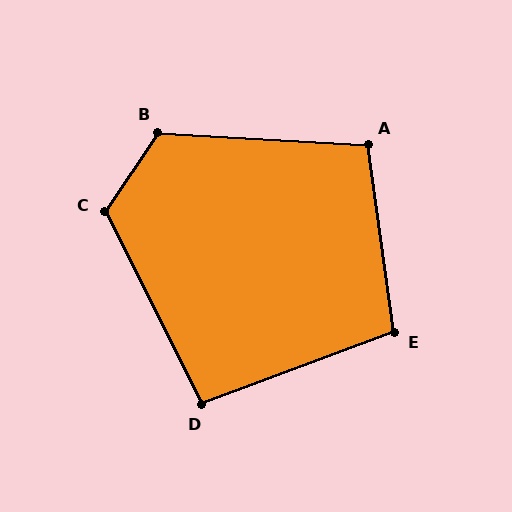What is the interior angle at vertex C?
Approximately 119 degrees (obtuse).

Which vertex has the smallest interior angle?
D, at approximately 96 degrees.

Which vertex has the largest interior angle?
B, at approximately 120 degrees.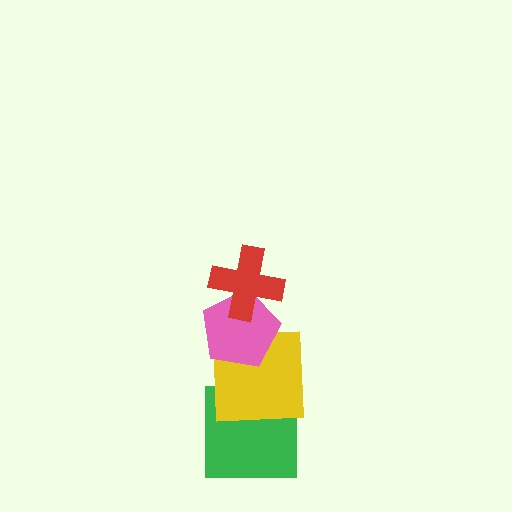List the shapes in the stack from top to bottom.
From top to bottom: the red cross, the pink pentagon, the yellow square, the green square.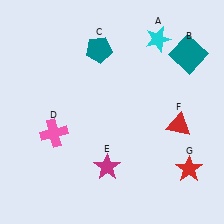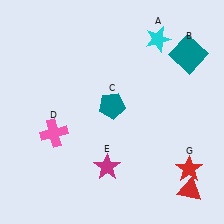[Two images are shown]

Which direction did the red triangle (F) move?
The red triangle (F) moved down.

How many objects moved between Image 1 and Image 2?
2 objects moved between the two images.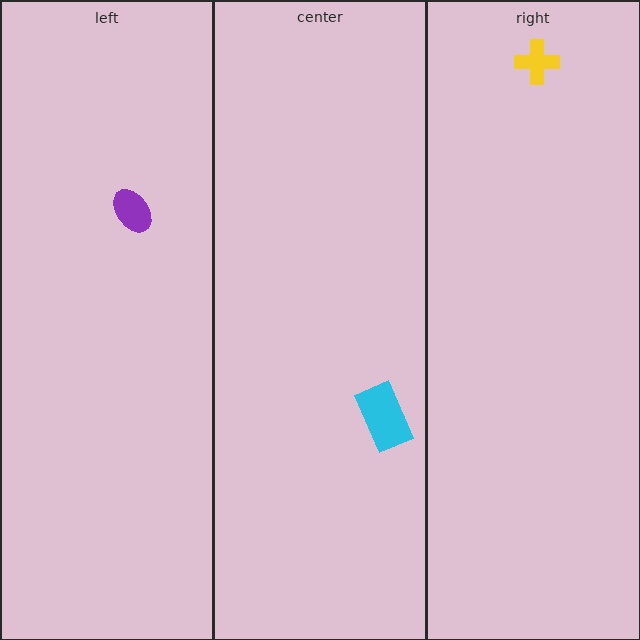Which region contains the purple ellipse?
The left region.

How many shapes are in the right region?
1.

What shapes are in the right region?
The yellow cross.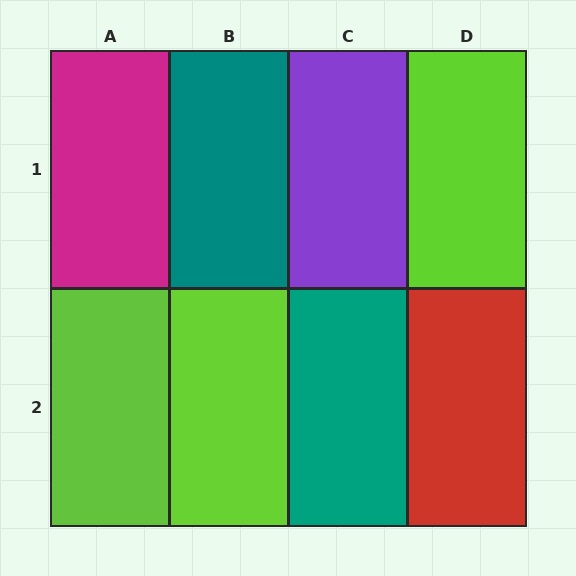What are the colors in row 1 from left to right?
Magenta, teal, purple, lime.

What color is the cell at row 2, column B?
Lime.